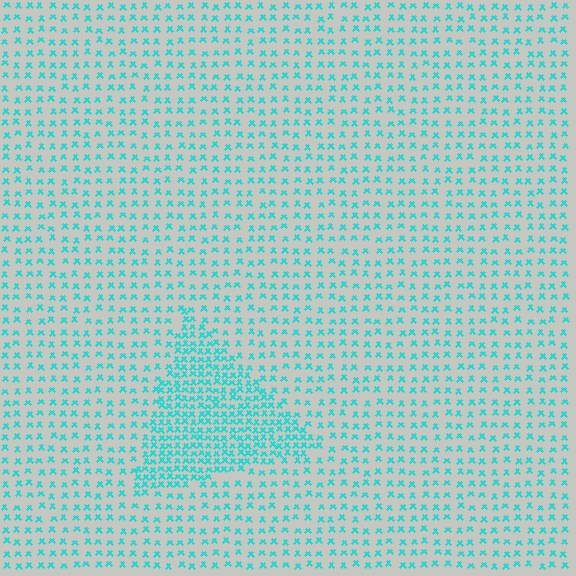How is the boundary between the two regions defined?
The boundary is defined by a change in element density (approximately 2.2x ratio). All elements are the same color, size, and shape.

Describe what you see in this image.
The image contains small cyan elements arranged at two different densities. A triangle-shaped region is visible where the elements are more densely packed than the surrounding area.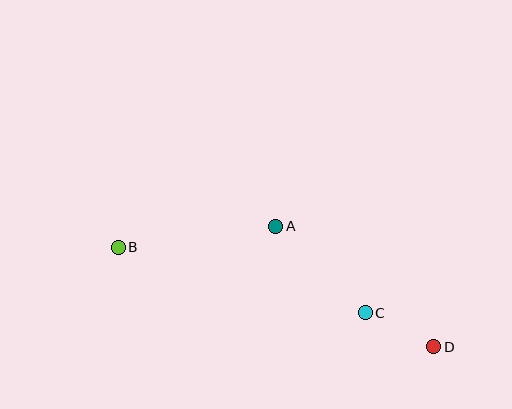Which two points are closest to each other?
Points C and D are closest to each other.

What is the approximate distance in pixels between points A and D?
The distance between A and D is approximately 198 pixels.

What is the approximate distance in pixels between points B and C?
The distance between B and C is approximately 256 pixels.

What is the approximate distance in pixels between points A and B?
The distance between A and B is approximately 159 pixels.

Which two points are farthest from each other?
Points B and D are farthest from each other.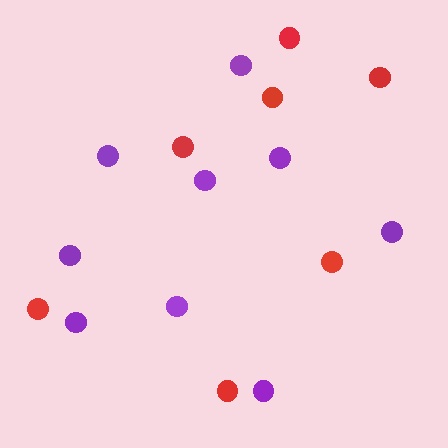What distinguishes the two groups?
There are 2 groups: one group of purple circles (9) and one group of red circles (7).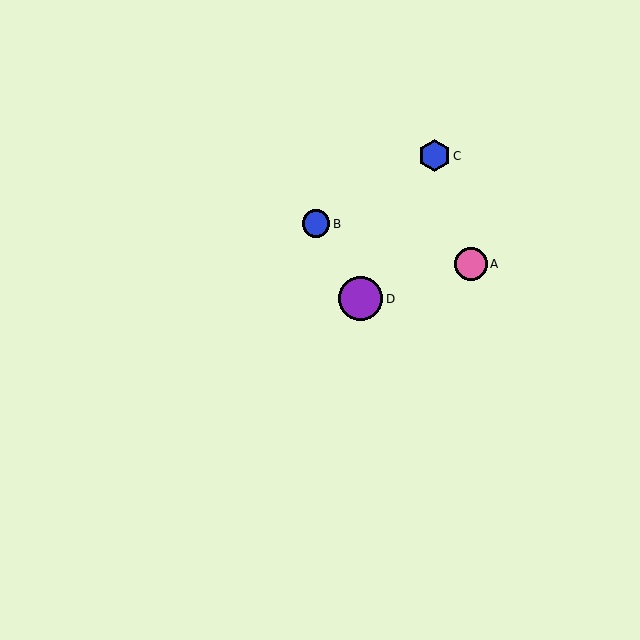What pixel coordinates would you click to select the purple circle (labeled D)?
Click at (361, 299) to select the purple circle D.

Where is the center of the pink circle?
The center of the pink circle is at (471, 264).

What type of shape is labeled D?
Shape D is a purple circle.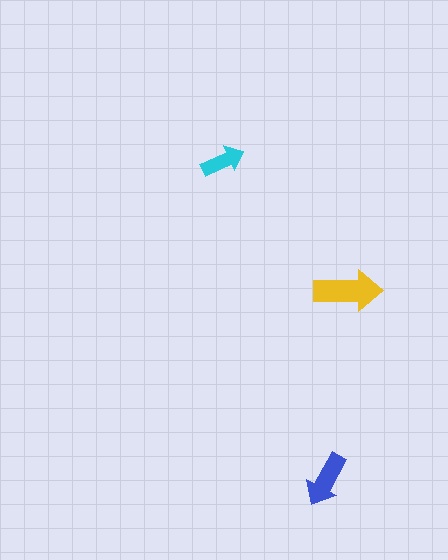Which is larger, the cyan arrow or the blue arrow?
The blue one.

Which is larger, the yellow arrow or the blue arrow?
The yellow one.